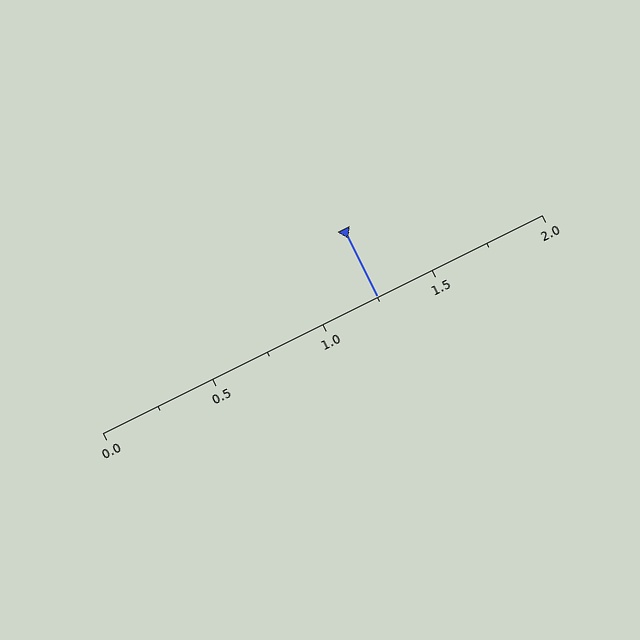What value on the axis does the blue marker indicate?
The marker indicates approximately 1.25.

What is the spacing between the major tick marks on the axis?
The major ticks are spaced 0.5 apart.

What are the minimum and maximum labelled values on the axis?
The axis runs from 0.0 to 2.0.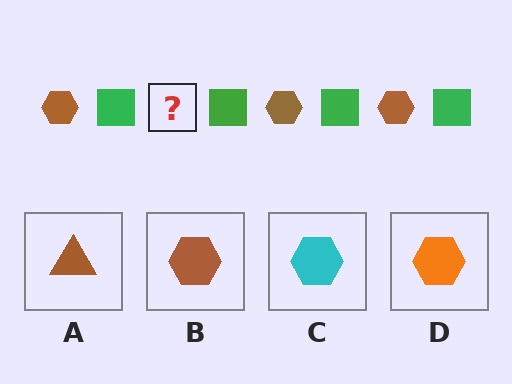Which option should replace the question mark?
Option B.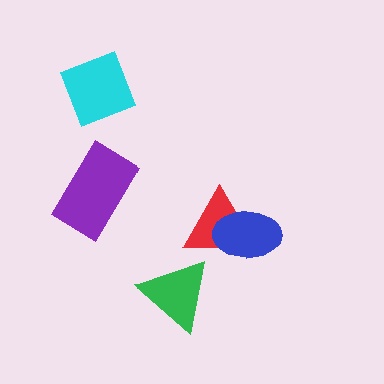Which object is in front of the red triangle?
The blue ellipse is in front of the red triangle.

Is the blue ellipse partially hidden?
No, no other shape covers it.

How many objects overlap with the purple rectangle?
0 objects overlap with the purple rectangle.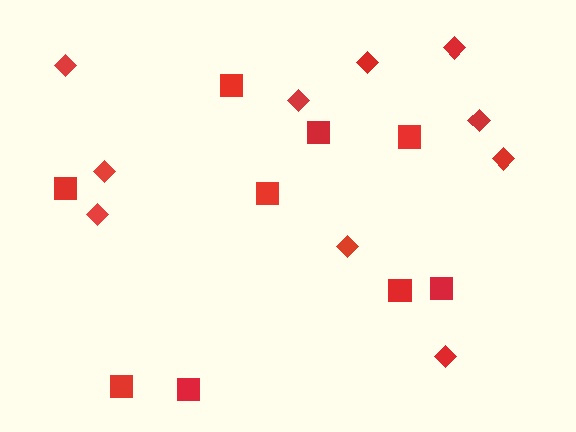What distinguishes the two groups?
There are 2 groups: one group of diamonds (10) and one group of squares (9).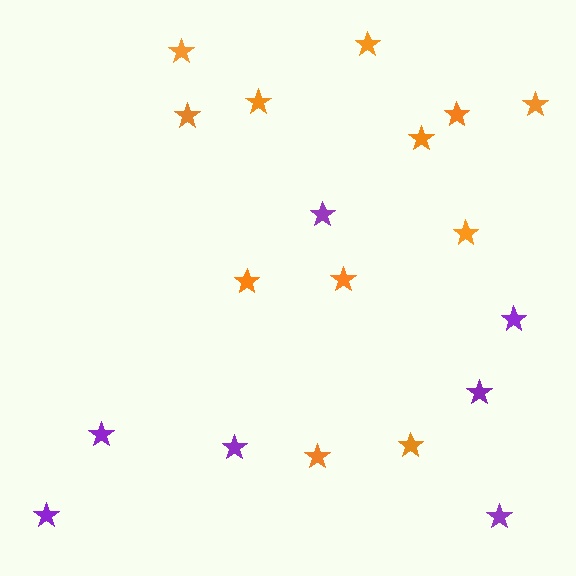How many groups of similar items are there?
There are 2 groups: one group of orange stars (12) and one group of purple stars (7).